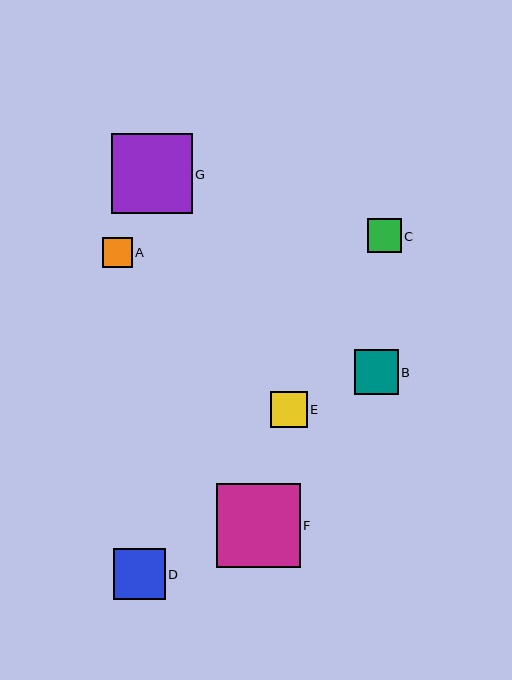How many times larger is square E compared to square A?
Square E is approximately 1.2 times the size of square A.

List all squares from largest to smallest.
From largest to smallest: F, G, D, B, E, C, A.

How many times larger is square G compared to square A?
Square G is approximately 2.7 times the size of square A.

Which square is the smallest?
Square A is the smallest with a size of approximately 30 pixels.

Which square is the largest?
Square F is the largest with a size of approximately 84 pixels.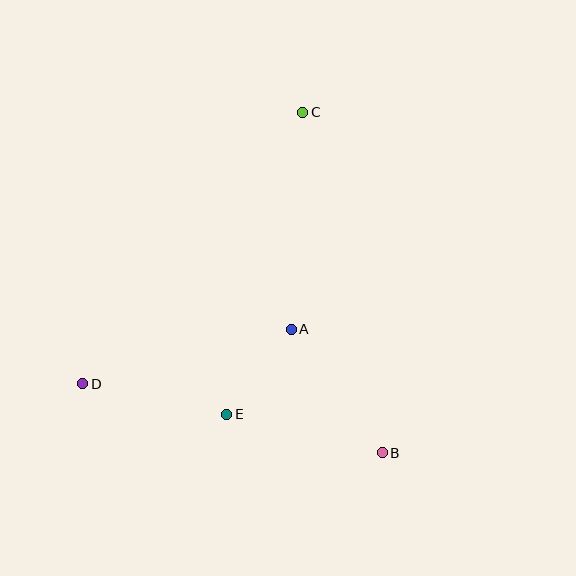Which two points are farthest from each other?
Points B and C are farthest from each other.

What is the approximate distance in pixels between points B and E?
The distance between B and E is approximately 160 pixels.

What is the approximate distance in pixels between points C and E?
The distance between C and E is approximately 312 pixels.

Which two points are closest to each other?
Points A and E are closest to each other.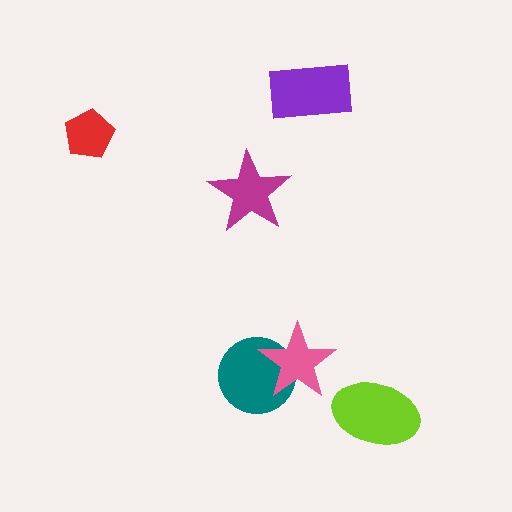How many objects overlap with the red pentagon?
0 objects overlap with the red pentagon.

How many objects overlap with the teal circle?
1 object overlaps with the teal circle.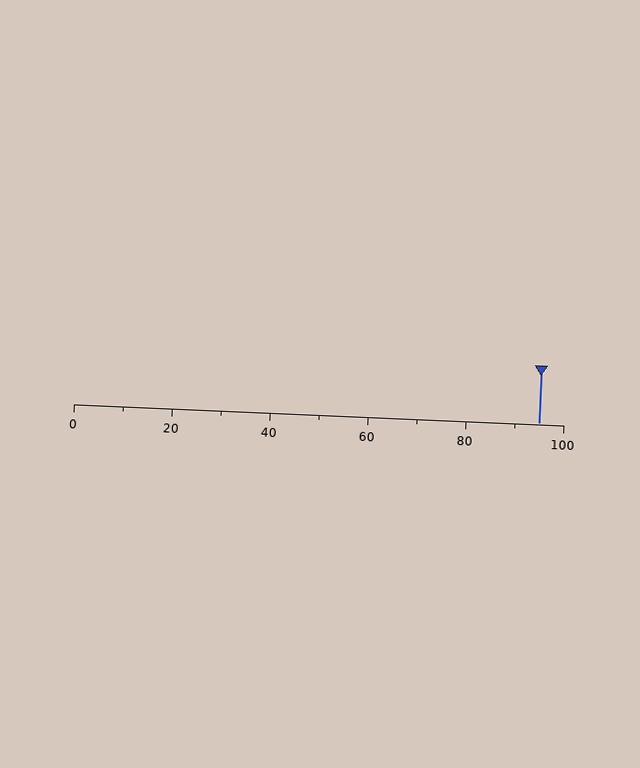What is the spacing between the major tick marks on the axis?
The major ticks are spaced 20 apart.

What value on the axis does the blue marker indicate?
The marker indicates approximately 95.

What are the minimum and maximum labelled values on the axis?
The axis runs from 0 to 100.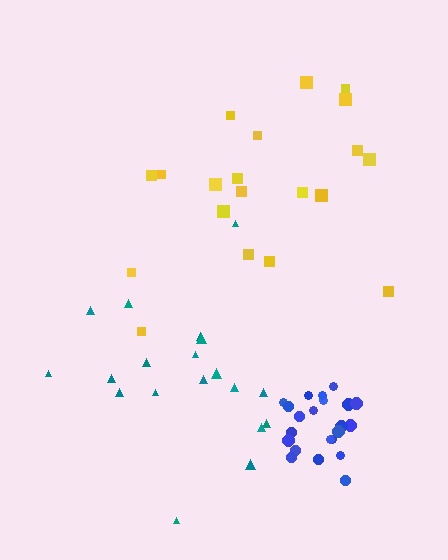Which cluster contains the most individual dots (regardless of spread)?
Blue (22).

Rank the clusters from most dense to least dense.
blue, teal, yellow.